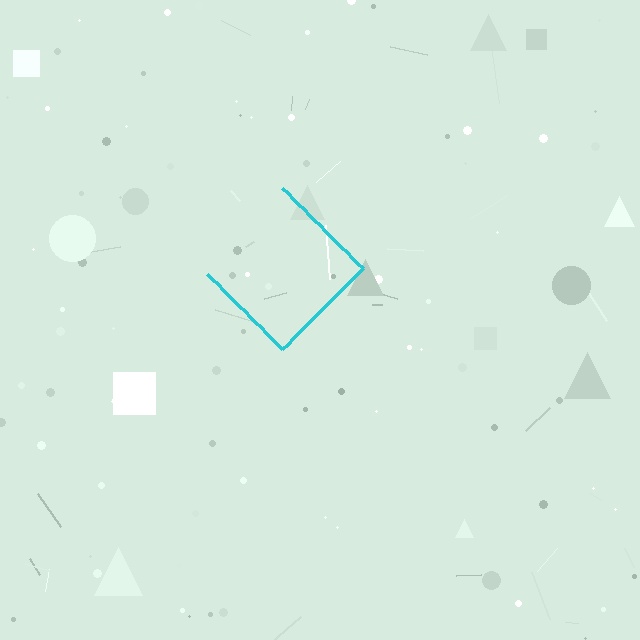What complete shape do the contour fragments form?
The contour fragments form a diamond.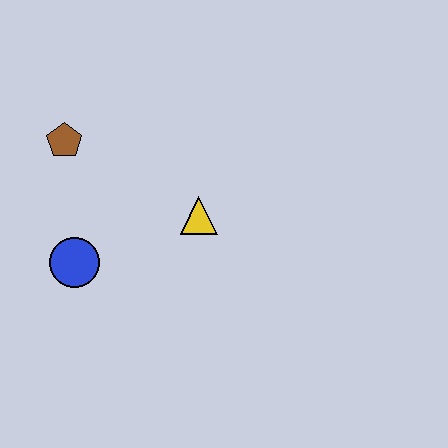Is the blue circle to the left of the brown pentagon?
No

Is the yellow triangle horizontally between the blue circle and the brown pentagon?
No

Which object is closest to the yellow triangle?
The blue circle is closest to the yellow triangle.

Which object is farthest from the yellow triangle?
The brown pentagon is farthest from the yellow triangle.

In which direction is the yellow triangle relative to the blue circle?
The yellow triangle is to the right of the blue circle.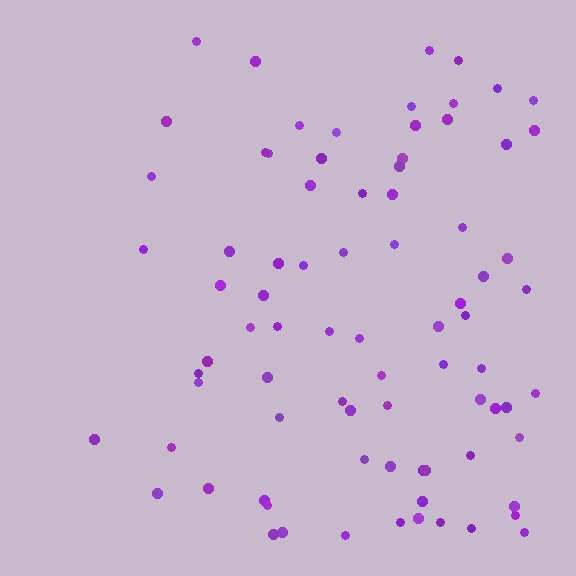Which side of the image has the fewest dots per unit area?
The left.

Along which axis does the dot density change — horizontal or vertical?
Horizontal.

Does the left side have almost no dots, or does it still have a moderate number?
Still a moderate number, just noticeably fewer than the right.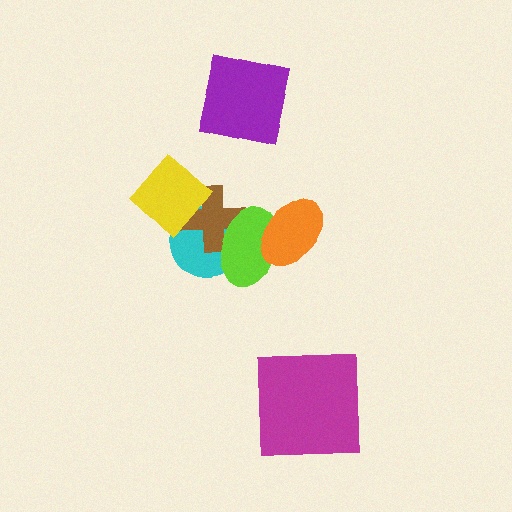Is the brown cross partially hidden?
Yes, it is partially covered by another shape.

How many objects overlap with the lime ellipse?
3 objects overlap with the lime ellipse.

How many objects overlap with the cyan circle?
3 objects overlap with the cyan circle.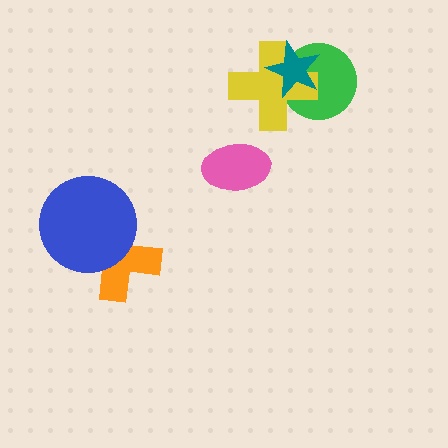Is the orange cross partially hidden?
Yes, it is partially covered by another shape.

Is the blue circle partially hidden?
No, no other shape covers it.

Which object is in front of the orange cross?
The blue circle is in front of the orange cross.